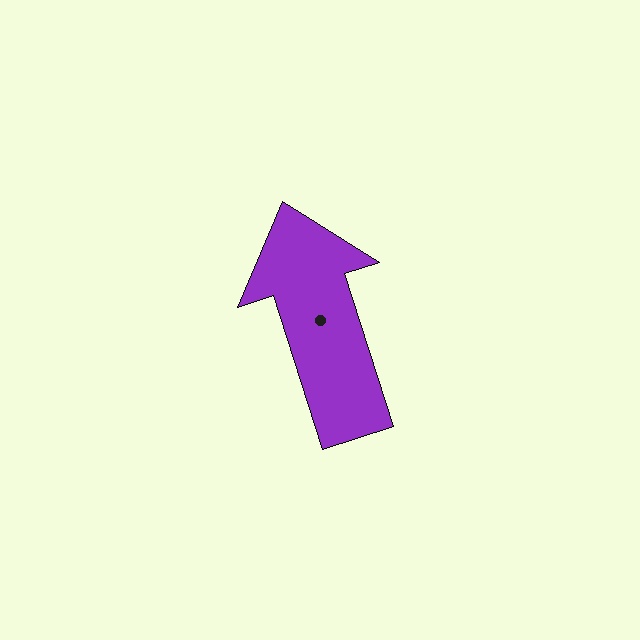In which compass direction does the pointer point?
North.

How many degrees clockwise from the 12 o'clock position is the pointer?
Approximately 342 degrees.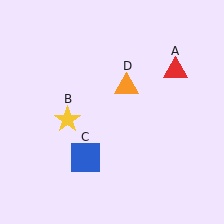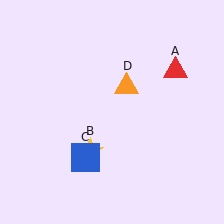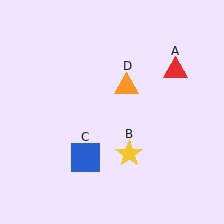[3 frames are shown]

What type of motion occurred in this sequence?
The yellow star (object B) rotated counterclockwise around the center of the scene.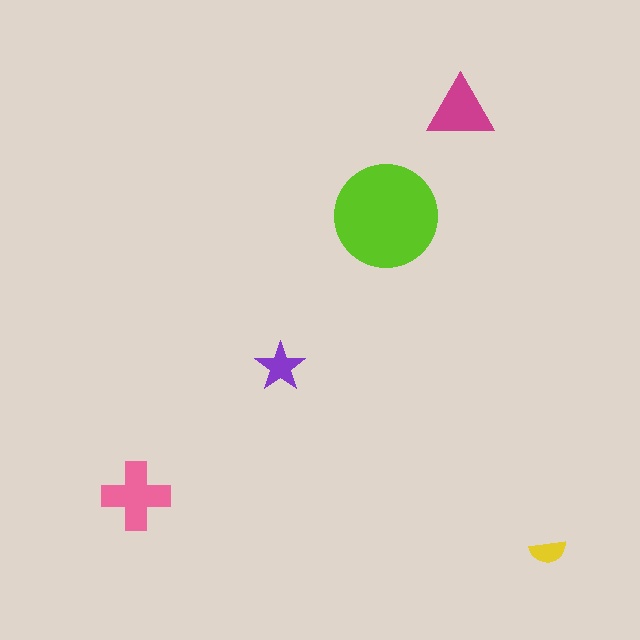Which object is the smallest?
The yellow semicircle.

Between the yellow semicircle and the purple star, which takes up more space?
The purple star.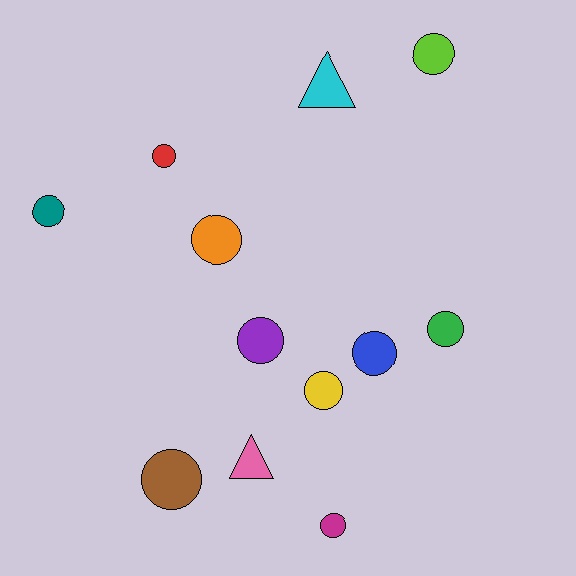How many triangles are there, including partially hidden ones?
There are 2 triangles.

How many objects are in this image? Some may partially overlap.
There are 12 objects.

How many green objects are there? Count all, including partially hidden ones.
There is 1 green object.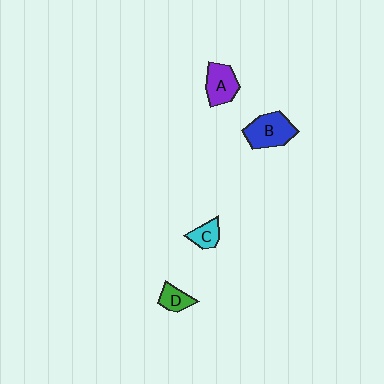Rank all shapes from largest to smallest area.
From largest to smallest: B (blue), A (purple), C (cyan), D (green).